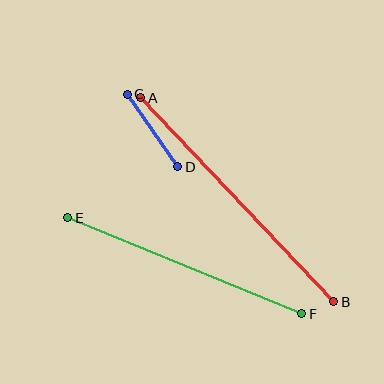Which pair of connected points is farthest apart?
Points A and B are farthest apart.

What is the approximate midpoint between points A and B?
The midpoint is at approximately (237, 200) pixels.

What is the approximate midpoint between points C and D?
The midpoint is at approximately (152, 130) pixels.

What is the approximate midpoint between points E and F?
The midpoint is at approximately (185, 266) pixels.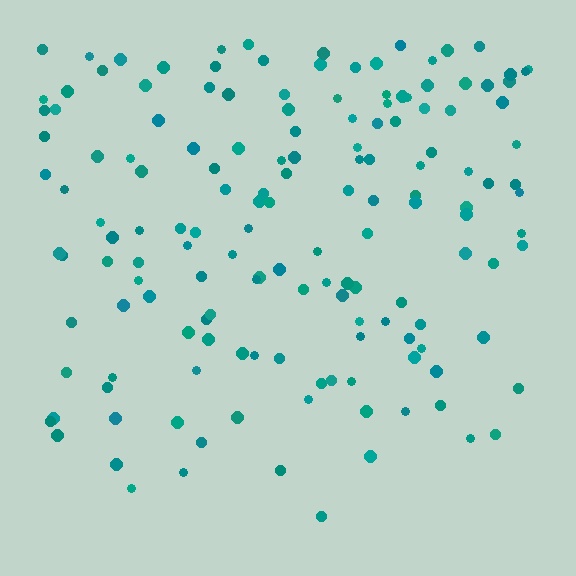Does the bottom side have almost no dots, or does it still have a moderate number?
Still a moderate number, just noticeably fewer than the top.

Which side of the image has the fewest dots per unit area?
The bottom.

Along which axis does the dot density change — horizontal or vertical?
Vertical.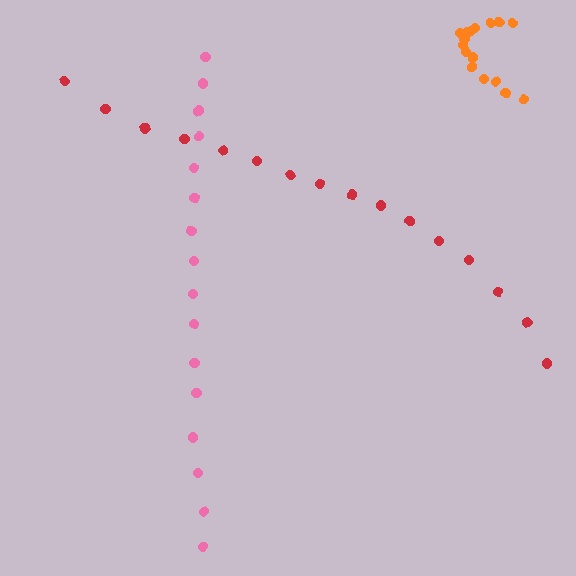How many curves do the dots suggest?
There are 3 distinct paths.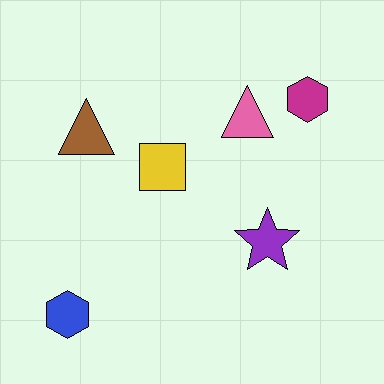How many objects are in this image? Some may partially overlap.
There are 6 objects.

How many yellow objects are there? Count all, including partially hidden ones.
There is 1 yellow object.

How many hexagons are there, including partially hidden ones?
There are 2 hexagons.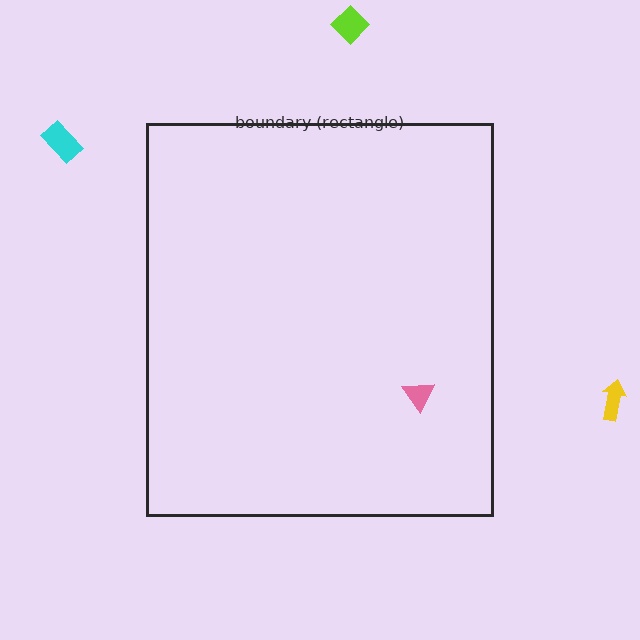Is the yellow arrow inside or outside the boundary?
Outside.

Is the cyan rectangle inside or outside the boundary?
Outside.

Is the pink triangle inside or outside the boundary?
Inside.